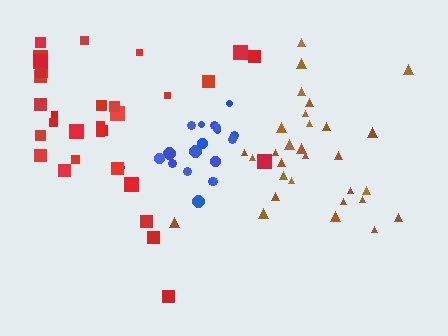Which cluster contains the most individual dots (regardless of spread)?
Red (32).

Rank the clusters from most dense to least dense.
brown, blue, red.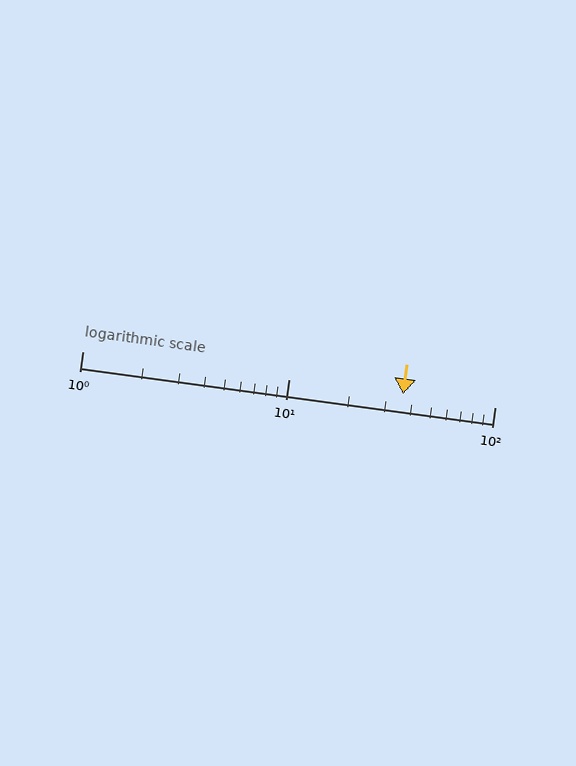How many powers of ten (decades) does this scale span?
The scale spans 2 decades, from 1 to 100.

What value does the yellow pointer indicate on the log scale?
The pointer indicates approximately 36.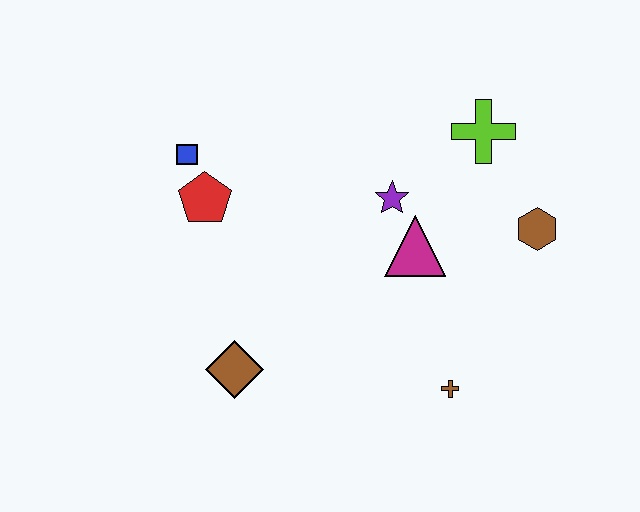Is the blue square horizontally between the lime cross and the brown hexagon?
No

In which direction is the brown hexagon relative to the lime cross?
The brown hexagon is below the lime cross.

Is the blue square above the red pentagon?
Yes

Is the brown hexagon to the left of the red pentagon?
No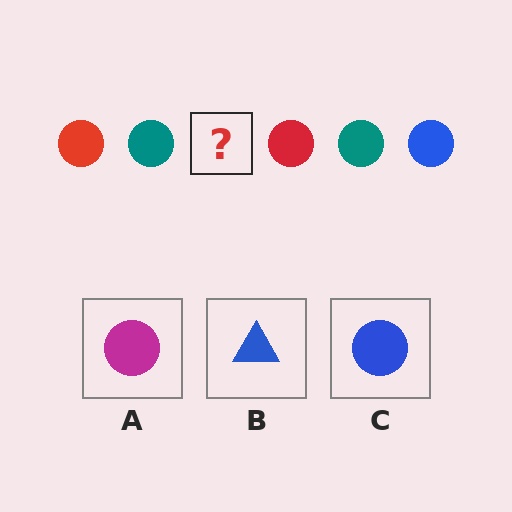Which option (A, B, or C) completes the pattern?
C.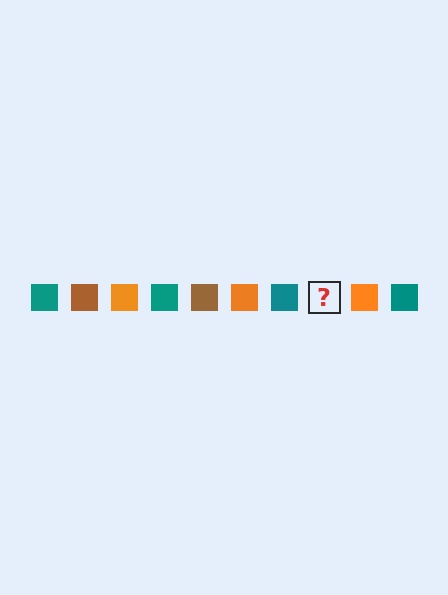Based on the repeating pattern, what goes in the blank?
The blank should be a brown square.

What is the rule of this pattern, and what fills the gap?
The rule is that the pattern cycles through teal, brown, orange squares. The gap should be filled with a brown square.